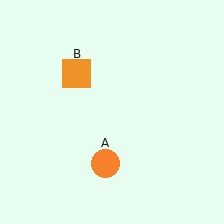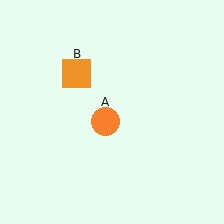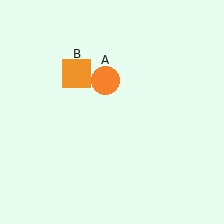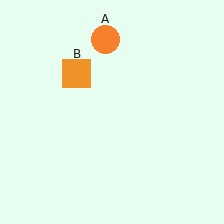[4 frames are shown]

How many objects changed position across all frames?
1 object changed position: orange circle (object A).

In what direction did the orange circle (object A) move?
The orange circle (object A) moved up.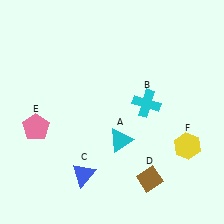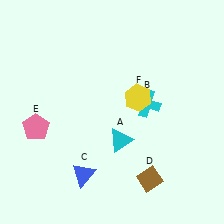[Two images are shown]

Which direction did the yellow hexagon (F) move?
The yellow hexagon (F) moved left.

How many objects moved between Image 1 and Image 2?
1 object moved between the two images.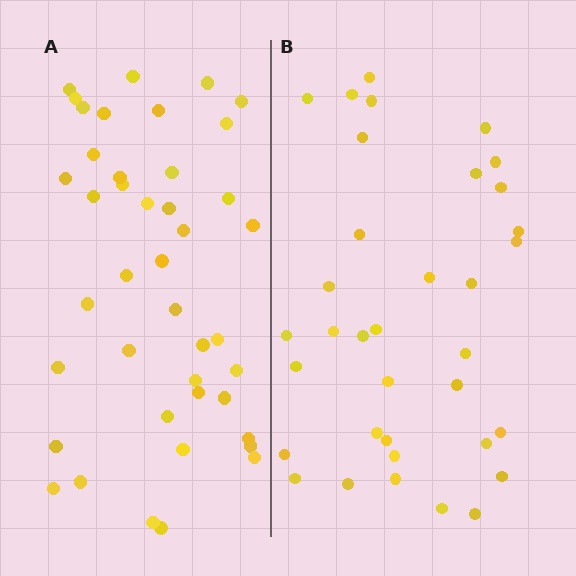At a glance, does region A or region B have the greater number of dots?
Region A (the left region) has more dots.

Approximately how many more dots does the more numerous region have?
Region A has roughly 8 or so more dots than region B.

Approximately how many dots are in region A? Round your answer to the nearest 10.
About 40 dots. (The exact count is 42, which rounds to 40.)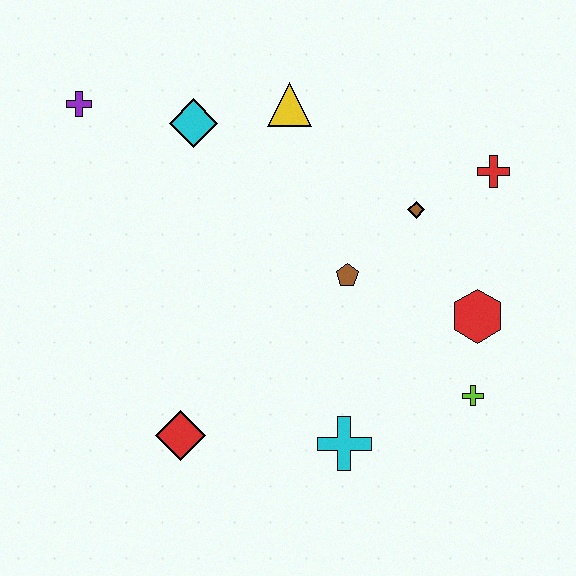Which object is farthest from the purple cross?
The lime cross is farthest from the purple cross.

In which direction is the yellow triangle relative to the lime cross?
The yellow triangle is above the lime cross.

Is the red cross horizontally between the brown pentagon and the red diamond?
No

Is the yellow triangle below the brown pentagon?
No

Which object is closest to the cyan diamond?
The yellow triangle is closest to the cyan diamond.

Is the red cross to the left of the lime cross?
No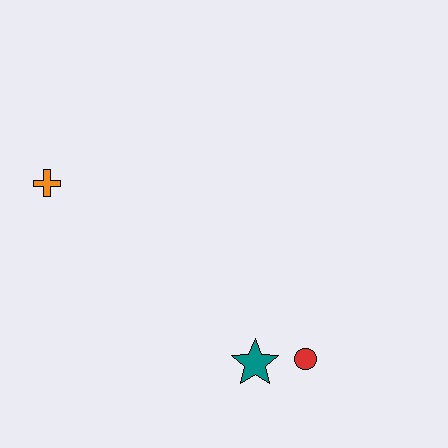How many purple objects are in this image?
There are no purple objects.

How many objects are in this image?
There are 3 objects.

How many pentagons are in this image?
There are no pentagons.